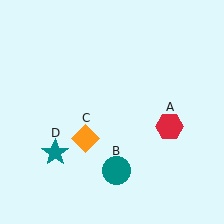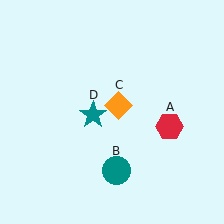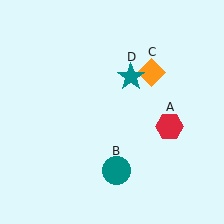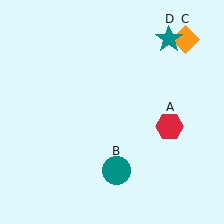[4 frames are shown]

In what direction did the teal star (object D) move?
The teal star (object D) moved up and to the right.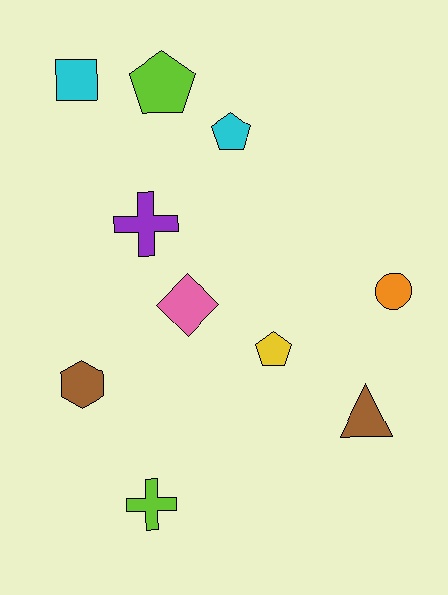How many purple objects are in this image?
There is 1 purple object.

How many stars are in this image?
There are no stars.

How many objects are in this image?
There are 10 objects.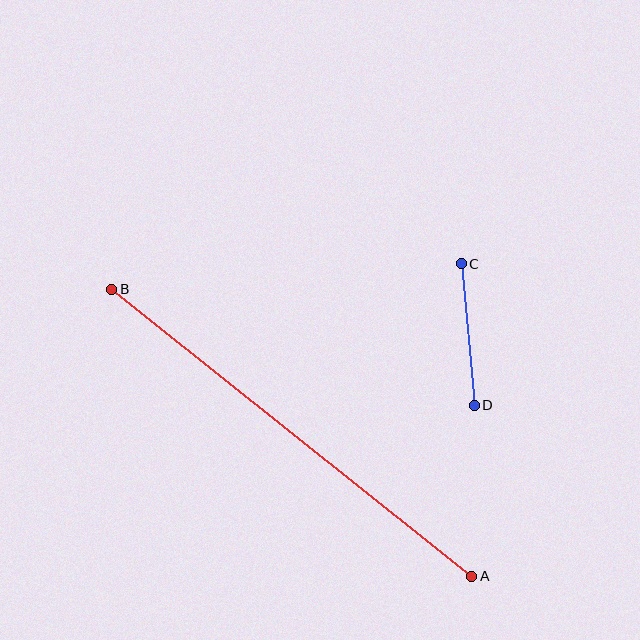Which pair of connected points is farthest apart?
Points A and B are farthest apart.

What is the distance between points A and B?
The distance is approximately 461 pixels.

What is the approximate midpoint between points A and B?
The midpoint is at approximately (292, 433) pixels.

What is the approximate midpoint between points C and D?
The midpoint is at approximately (468, 334) pixels.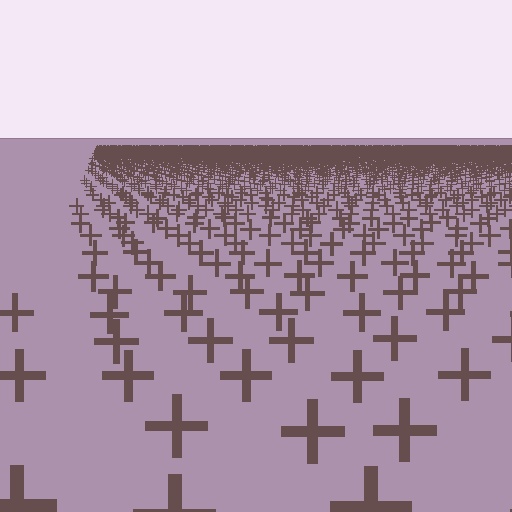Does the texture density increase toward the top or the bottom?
Density increases toward the top.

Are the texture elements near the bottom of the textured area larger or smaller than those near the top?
Larger. Near the bottom, elements are closer to the viewer and appear at a bigger on-screen size.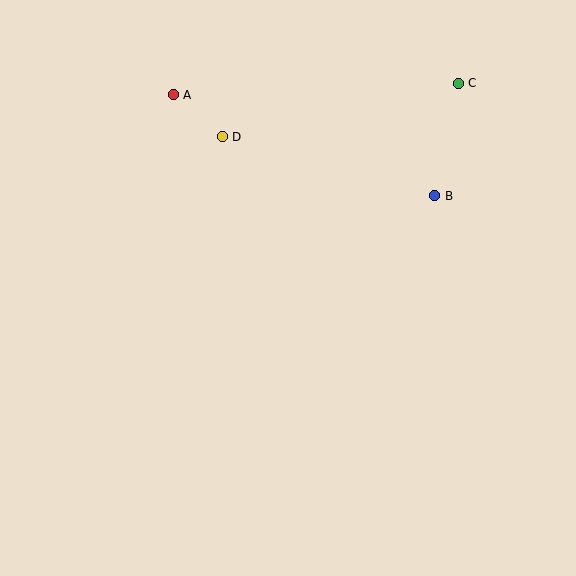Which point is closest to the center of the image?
Point D at (222, 137) is closest to the center.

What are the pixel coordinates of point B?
Point B is at (435, 196).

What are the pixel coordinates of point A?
Point A is at (173, 95).